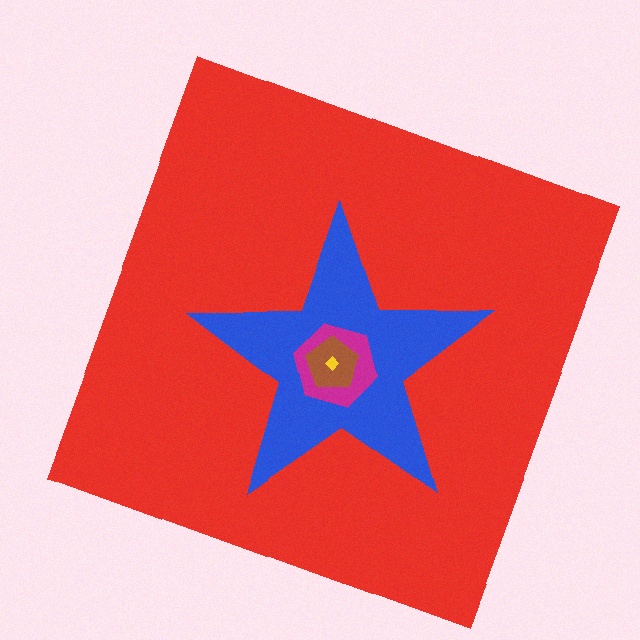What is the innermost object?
The yellow diamond.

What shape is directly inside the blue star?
The magenta hexagon.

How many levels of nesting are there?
5.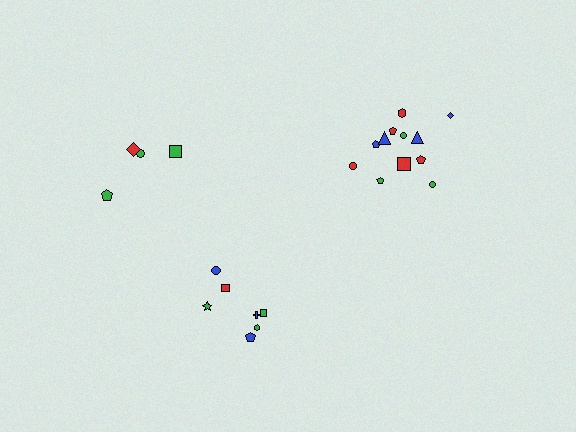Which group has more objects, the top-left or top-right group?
The top-right group.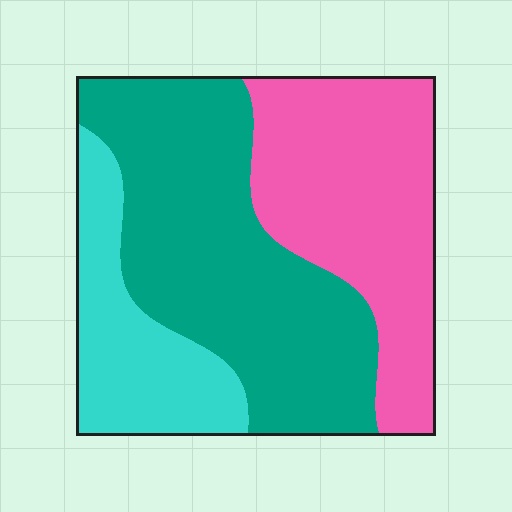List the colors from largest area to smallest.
From largest to smallest: teal, pink, cyan.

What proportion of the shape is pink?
Pink covers 35% of the shape.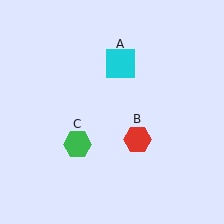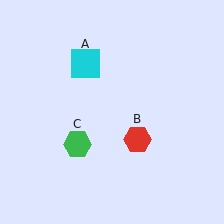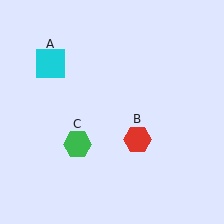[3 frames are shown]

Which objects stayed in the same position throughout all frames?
Red hexagon (object B) and green hexagon (object C) remained stationary.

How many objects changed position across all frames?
1 object changed position: cyan square (object A).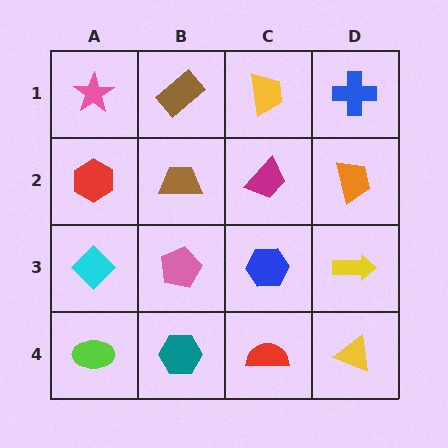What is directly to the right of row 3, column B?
A blue hexagon.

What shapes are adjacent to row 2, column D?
A blue cross (row 1, column D), a yellow arrow (row 3, column D), a magenta trapezoid (row 2, column C).